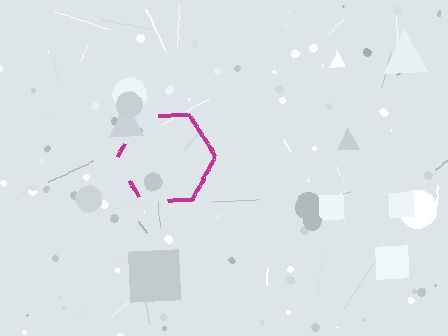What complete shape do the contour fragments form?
The contour fragments form a hexagon.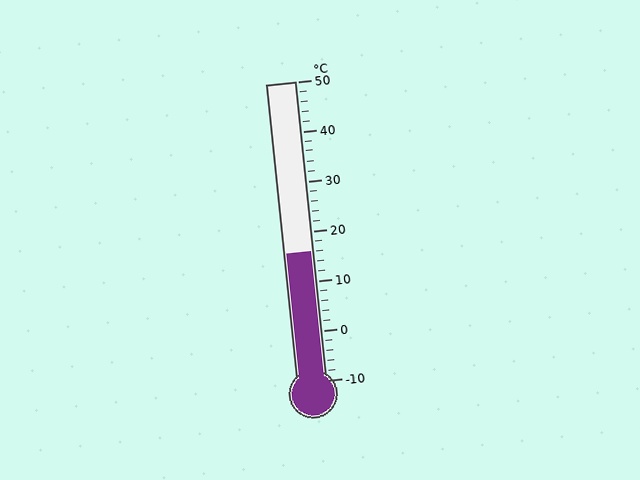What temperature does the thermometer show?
The thermometer shows approximately 16°C.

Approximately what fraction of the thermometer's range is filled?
The thermometer is filled to approximately 45% of its range.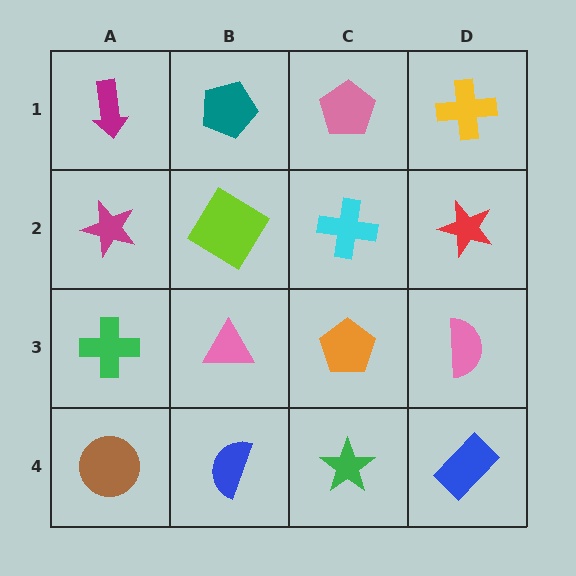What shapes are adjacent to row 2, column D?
A yellow cross (row 1, column D), a pink semicircle (row 3, column D), a cyan cross (row 2, column C).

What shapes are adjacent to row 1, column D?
A red star (row 2, column D), a pink pentagon (row 1, column C).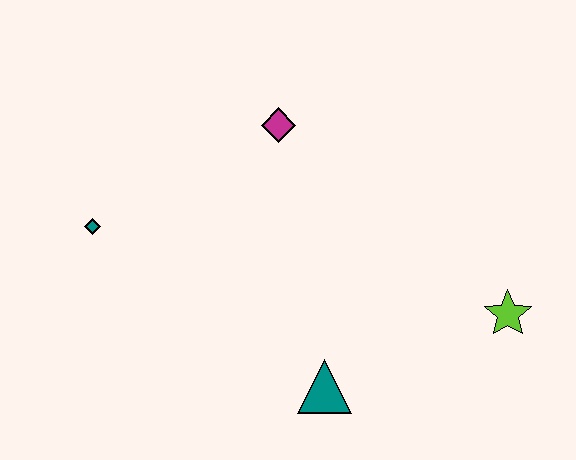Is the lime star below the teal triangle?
No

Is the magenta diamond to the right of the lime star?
No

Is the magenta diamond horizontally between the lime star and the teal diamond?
Yes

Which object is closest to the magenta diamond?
The teal diamond is closest to the magenta diamond.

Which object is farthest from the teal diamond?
The lime star is farthest from the teal diamond.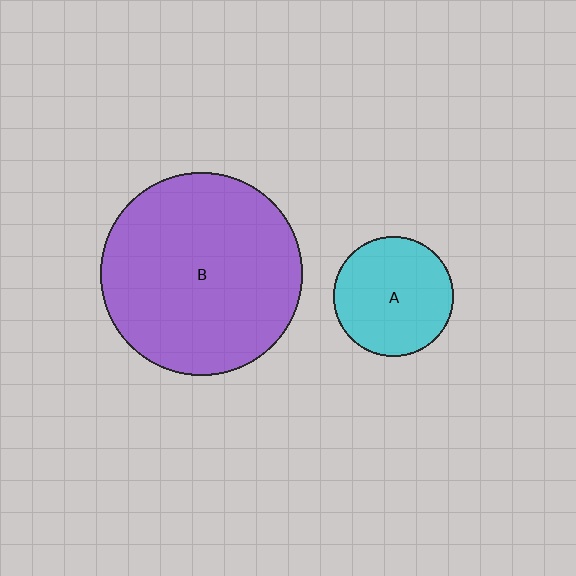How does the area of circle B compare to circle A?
Approximately 2.8 times.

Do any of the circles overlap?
No, none of the circles overlap.